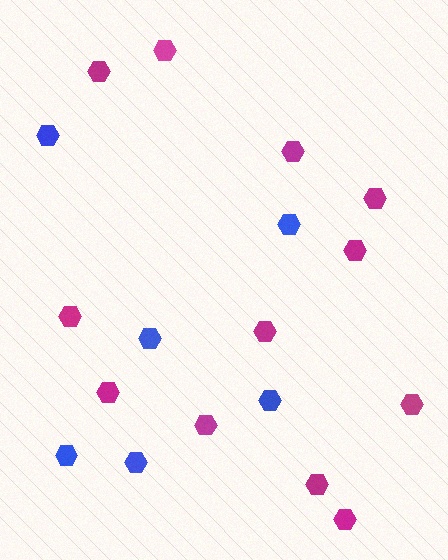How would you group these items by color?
There are 2 groups: one group of magenta hexagons (12) and one group of blue hexagons (6).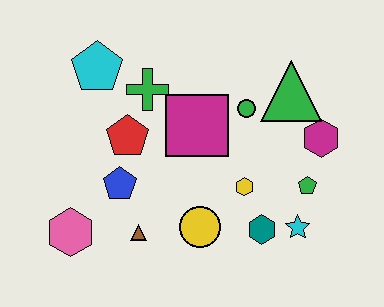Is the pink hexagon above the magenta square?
No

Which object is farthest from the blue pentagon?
The magenta hexagon is farthest from the blue pentagon.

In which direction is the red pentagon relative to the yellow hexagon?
The red pentagon is to the left of the yellow hexagon.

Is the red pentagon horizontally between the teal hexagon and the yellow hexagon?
No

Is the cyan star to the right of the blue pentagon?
Yes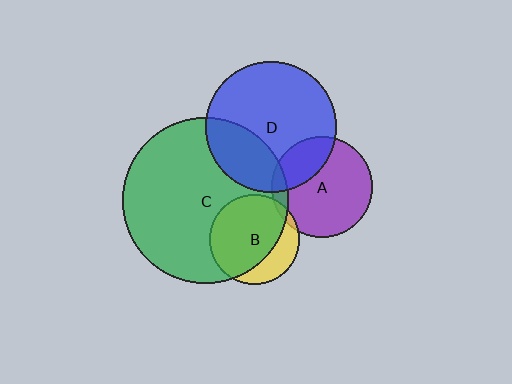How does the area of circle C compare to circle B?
Approximately 3.4 times.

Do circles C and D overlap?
Yes.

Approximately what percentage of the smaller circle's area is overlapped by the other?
Approximately 30%.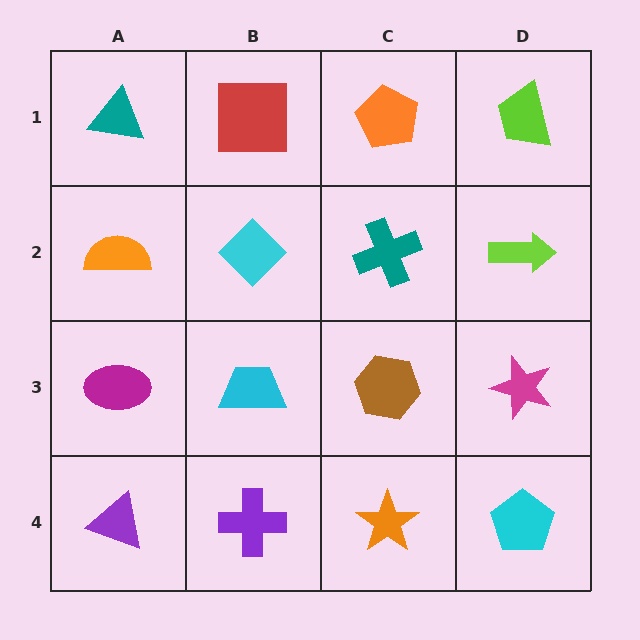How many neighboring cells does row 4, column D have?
2.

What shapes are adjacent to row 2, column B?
A red square (row 1, column B), a cyan trapezoid (row 3, column B), an orange semicircle (row 2, column A), a teal cross (row 2, column C).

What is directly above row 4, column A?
A magenta ellipse.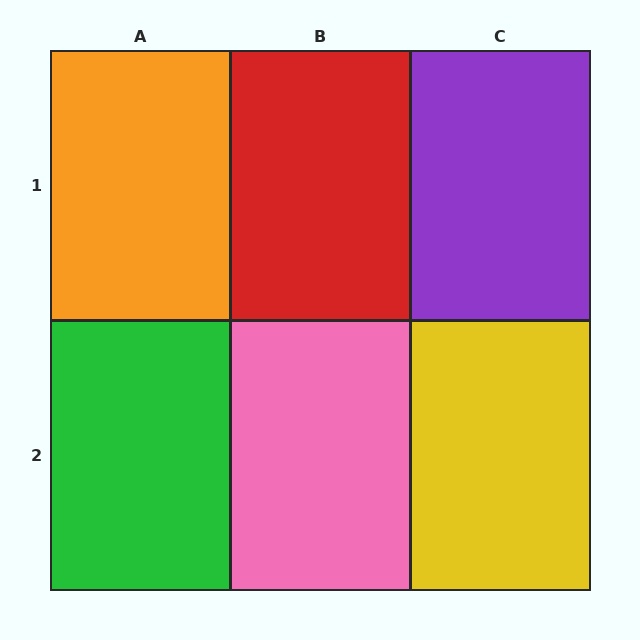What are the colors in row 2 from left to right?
Green, pink, yellow.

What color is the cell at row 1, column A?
Orange.